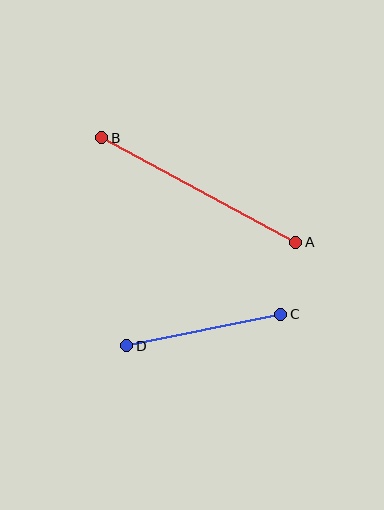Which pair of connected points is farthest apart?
Points A and B are farthest apart.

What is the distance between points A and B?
The distance is approximately 220 pixels.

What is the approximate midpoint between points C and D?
The midpoint is at approximately (204, 330) pixels.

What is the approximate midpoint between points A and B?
The midpoint is at approximately (199, 190) pixels.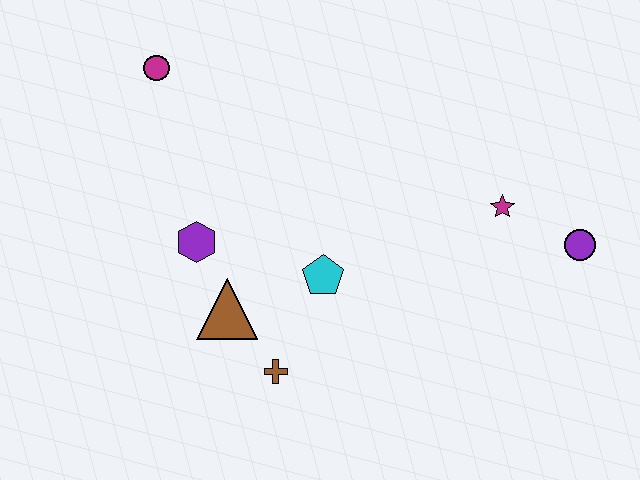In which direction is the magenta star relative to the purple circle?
The magenta star is to the left of the purple circle.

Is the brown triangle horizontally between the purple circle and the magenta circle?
Yes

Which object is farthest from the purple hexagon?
The purple circle is farthest from the purple hexagon.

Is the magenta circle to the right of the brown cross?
No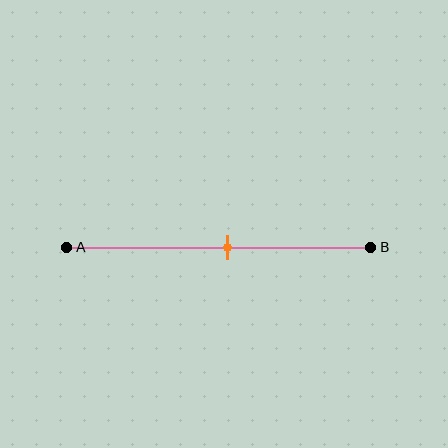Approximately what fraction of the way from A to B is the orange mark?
The orange mark is approximately 55% of the way from A to B.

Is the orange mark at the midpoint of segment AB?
Yes, the mark is approximately at the midpoint.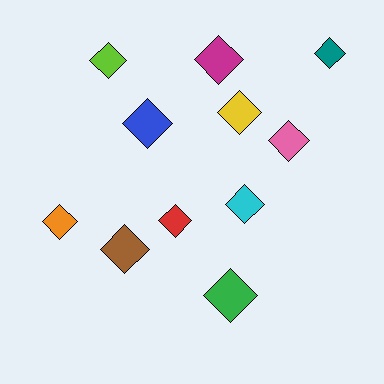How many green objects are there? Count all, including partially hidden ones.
There is 1 green object.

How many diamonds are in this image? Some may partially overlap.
There are 11 diamonds.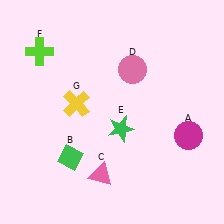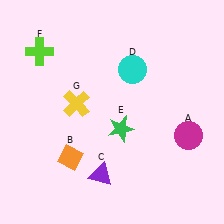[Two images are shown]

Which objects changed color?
B changed from green to orange. C changed from pink to purple. D changed from pink to cyan.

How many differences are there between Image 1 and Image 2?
There are 3 differences between the two images.